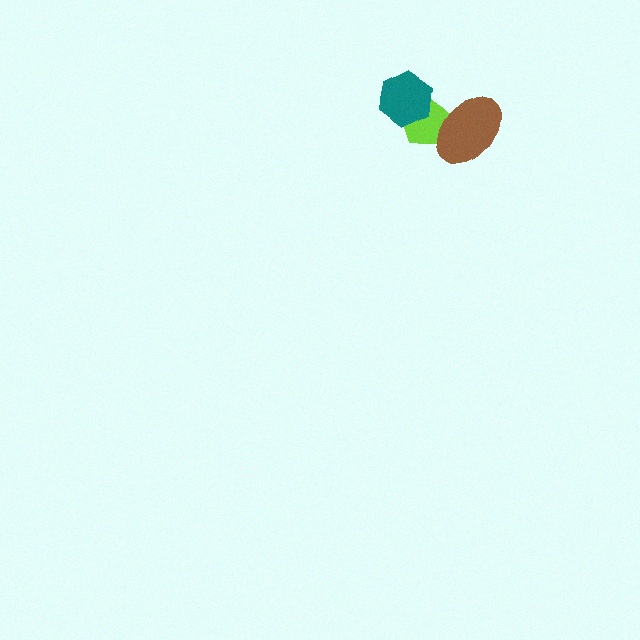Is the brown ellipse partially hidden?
No, no other shape covers it.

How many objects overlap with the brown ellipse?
1 object overlaps with the brown ellipse.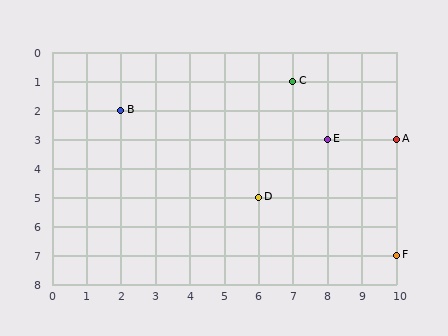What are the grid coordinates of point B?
Point B is at grid coordinates (2, 2).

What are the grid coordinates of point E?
Point E is at grid coordinates (8, 3).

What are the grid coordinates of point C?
Point C is at grid coordinates (7, 1).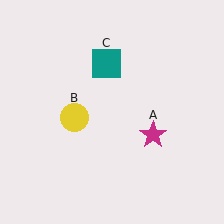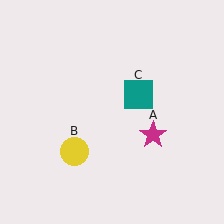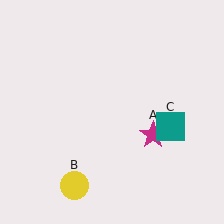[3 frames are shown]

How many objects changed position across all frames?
2 objects changed position: yellow circle (object B), teal square (object C).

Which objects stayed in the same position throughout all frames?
Magenta star (object A) remained stationary.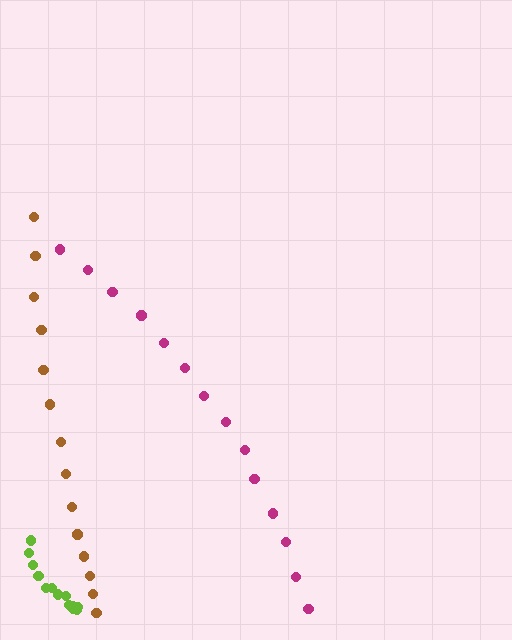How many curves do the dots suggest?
There are 3 distinct paths.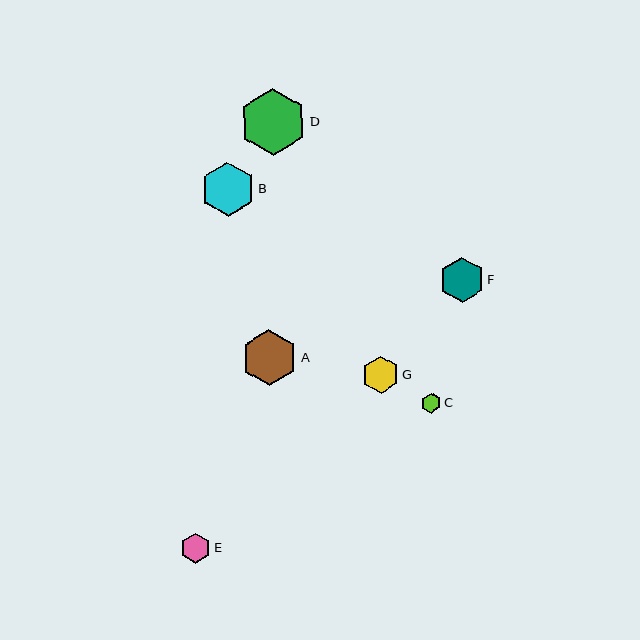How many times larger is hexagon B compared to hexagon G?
Hexagon B is approximately 1.5 times the size of hexagon G.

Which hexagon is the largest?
Hexagon D is the largest with a size of approximately 67 pixels.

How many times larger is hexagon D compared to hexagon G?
Hexagon D is approximately 1.8 times the size of hexagon G.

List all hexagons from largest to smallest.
From largest to smallest: D, A, B, F, G, E, C.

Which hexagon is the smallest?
Hexagon C is the smallest with a size of approximately 20 pixels.